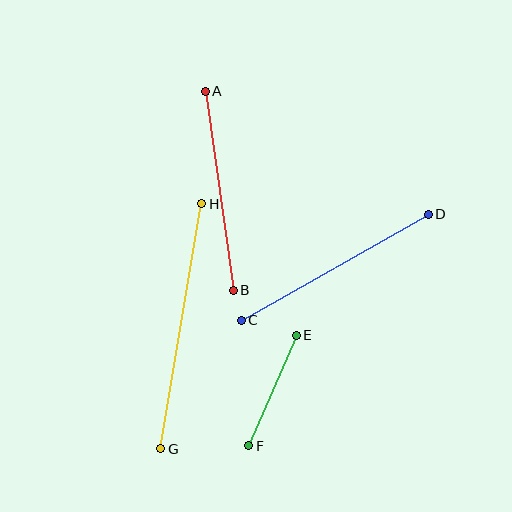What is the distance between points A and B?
The distance is approximately 201 pixels.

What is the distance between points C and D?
The distance is approximately 215 pixels.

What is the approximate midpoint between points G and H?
The midpoint is at approximately (181, 326) pixels.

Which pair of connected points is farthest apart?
Points G and H are farthest apart.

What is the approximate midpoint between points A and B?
The midpoint is at approximately (219, 191) pixels.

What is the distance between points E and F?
The distance is approximately 120 pixels.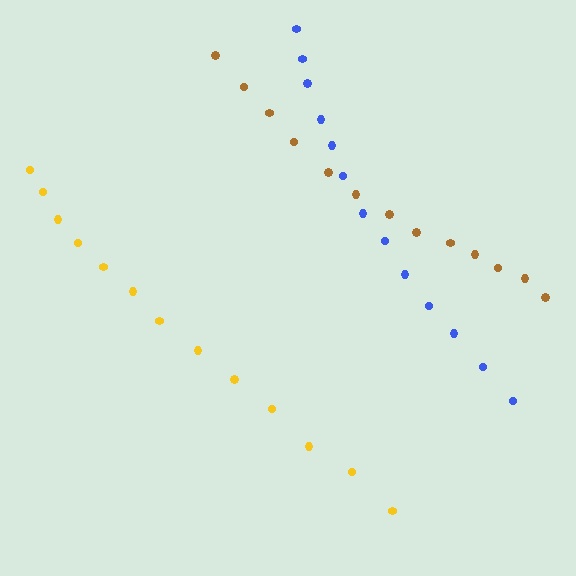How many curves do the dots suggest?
There are 3 distinct paths.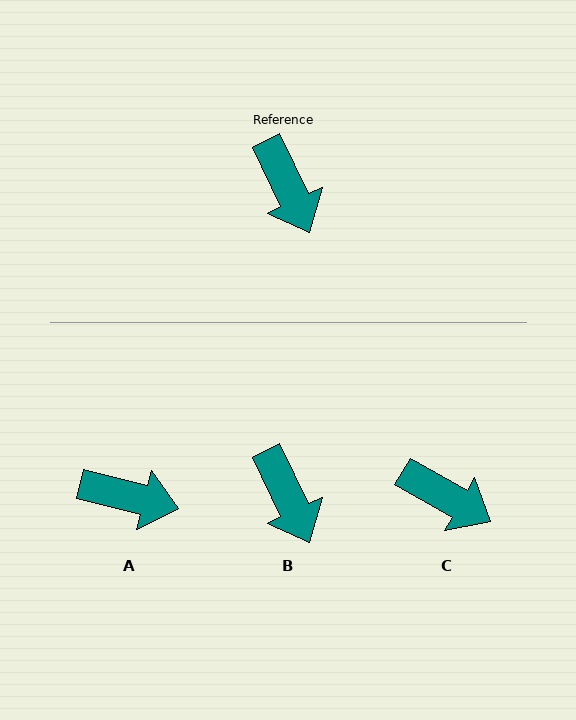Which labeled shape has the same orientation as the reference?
B.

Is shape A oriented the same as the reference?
No, it is off by about 50 degrees.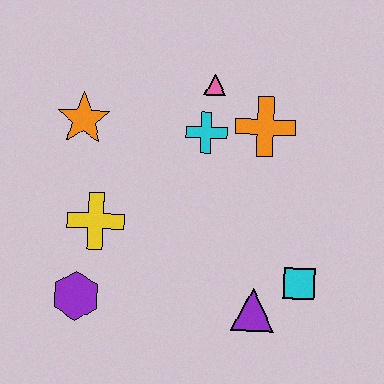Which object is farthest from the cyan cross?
The purple hexagon is farthest from the cyan cross.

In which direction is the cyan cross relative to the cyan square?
The cyan cross is above the cyan square.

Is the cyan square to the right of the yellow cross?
Yes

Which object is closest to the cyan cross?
The pink triangle is closest to the cyan cross.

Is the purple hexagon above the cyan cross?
No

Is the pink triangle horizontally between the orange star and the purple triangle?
Yes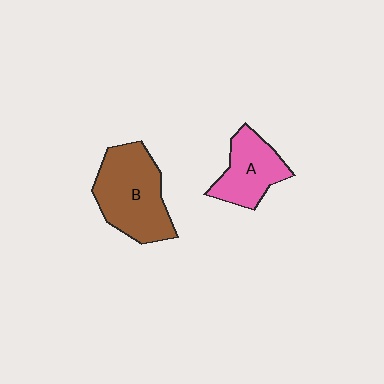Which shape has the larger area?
Shape B (brown).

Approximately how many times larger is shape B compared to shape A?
Approximately 1.5 times.